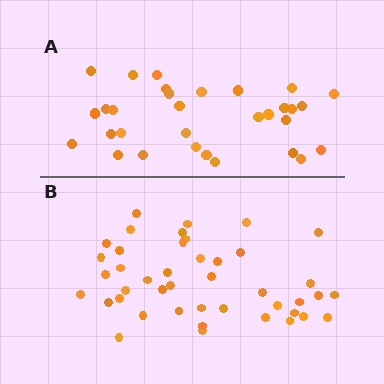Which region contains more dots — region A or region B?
Region B (the bottom region) has more dots.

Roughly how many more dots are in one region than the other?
Region B has roughly 12 or so more dots than region A.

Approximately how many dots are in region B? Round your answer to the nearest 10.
About 40 dots. (The exact count is 43, which rounds to 40.)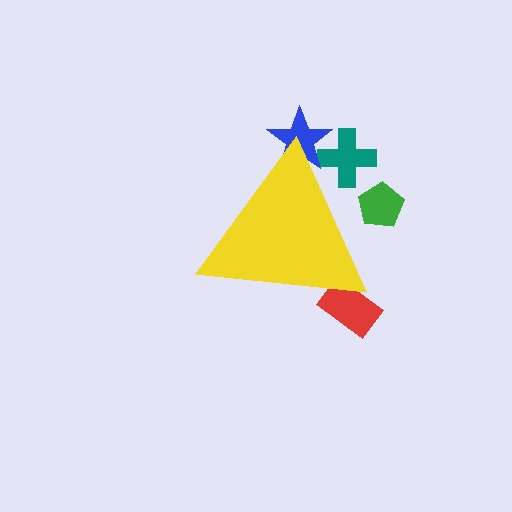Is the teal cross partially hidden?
Yes, the teal cross is partially hidden behind the yellow triangle.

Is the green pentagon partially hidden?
Yes, the green pentagon is partially hidden behind the yellow triangle.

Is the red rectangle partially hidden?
Yes, the red rectangle is partially hidden behind the yellow triangle.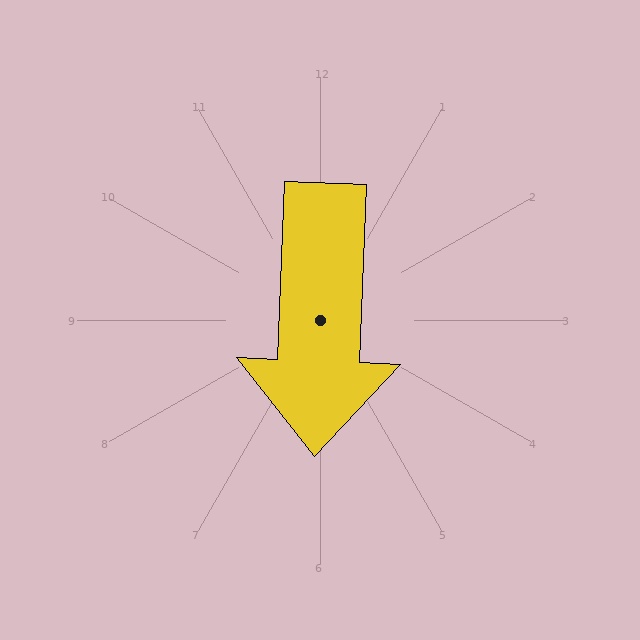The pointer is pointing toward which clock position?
Roughly 6 o'clock.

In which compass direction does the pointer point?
South.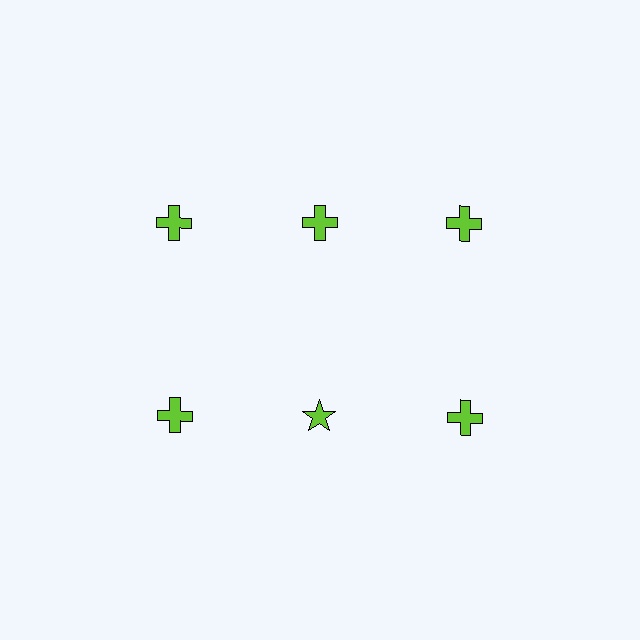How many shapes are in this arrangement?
There are 6 shapes arranged in a grid pattern.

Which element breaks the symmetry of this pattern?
The lime star in the second row, second from left column breaks the symmetry. All other shapes are lime crosses.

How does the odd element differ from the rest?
It has a different shape: star instead of cross.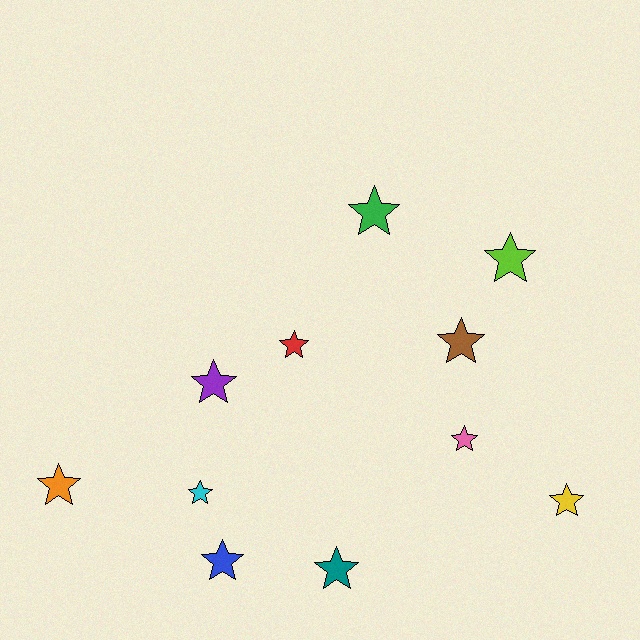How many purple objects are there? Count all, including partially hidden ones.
There is 1 purple object.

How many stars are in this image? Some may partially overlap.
There are 11 stars.